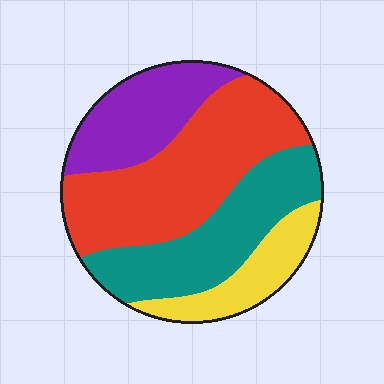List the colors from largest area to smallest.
From largest to smallest: red, teal, purple, yellow.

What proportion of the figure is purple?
Purple takes up about one fifth (1/5) of the figure.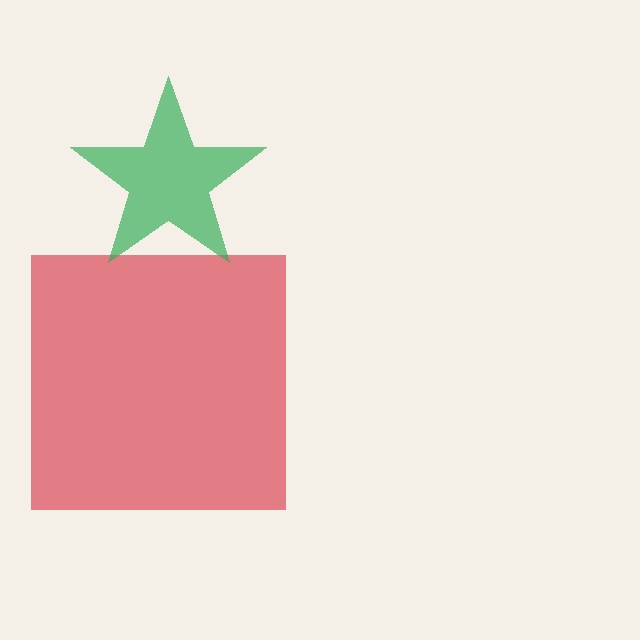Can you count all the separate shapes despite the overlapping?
Yes, there are 2 separate shapes.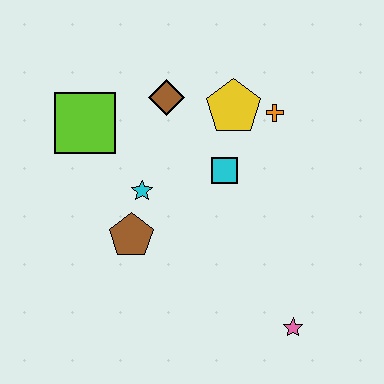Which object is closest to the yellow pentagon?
The orange cross is closest to the yellow pentagon.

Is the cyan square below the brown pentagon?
No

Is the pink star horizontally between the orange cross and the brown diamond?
No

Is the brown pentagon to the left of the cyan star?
Yes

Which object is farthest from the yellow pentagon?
The pink star is farthest from the yellow pentagon.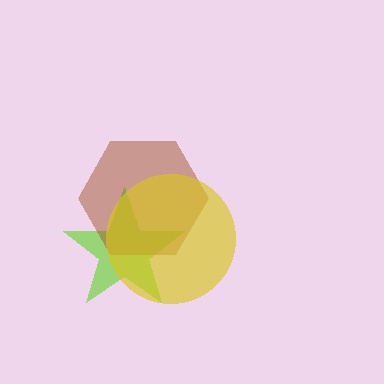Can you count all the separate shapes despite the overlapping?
Yes, there are 3 separate shapes.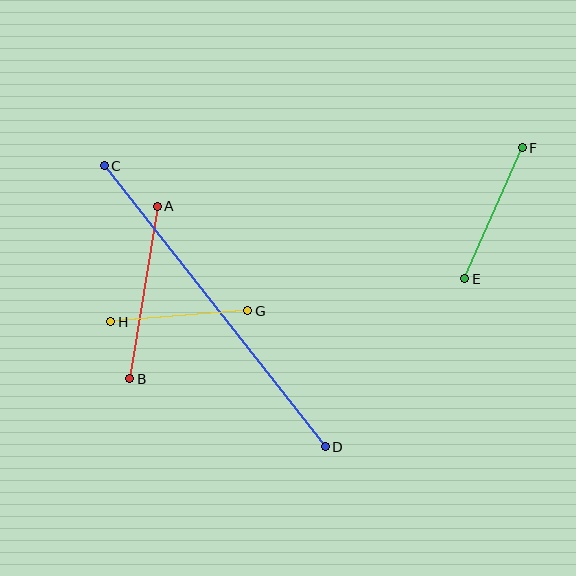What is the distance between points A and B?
The distance is approximately 174 pixels.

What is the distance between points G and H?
The distance is approximately 137 pixels.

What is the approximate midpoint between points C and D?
The midpoint is at approximately (215, 306) pixels.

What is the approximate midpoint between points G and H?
The midpoint is at approximately (179, 316) pixels.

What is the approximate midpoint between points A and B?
The midpoint is at approximately (143, 293) pixels.